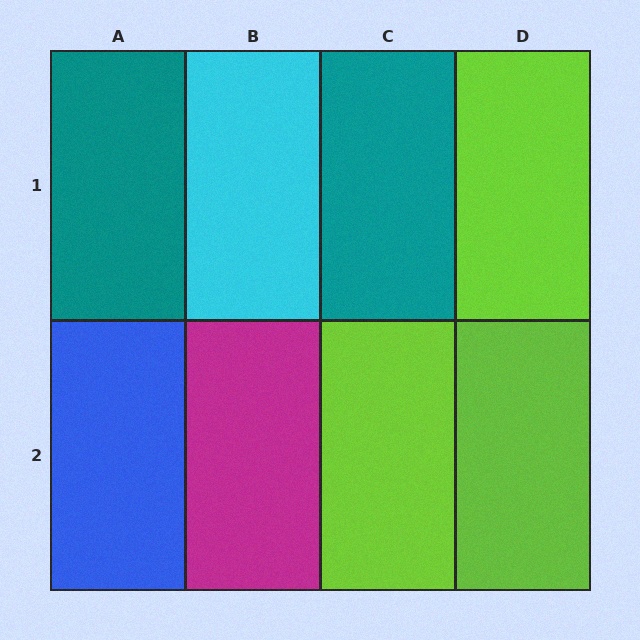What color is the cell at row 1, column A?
Teal.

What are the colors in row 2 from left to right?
Blue, magenta, lime, lime.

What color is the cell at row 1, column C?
Teal.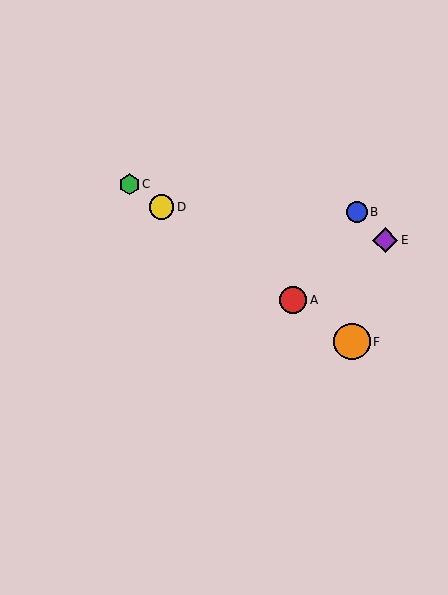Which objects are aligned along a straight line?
Objects A, C, D, F are aligned along a straight line.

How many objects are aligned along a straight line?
4 objects (A, C, D, F) are aligned along a straight line.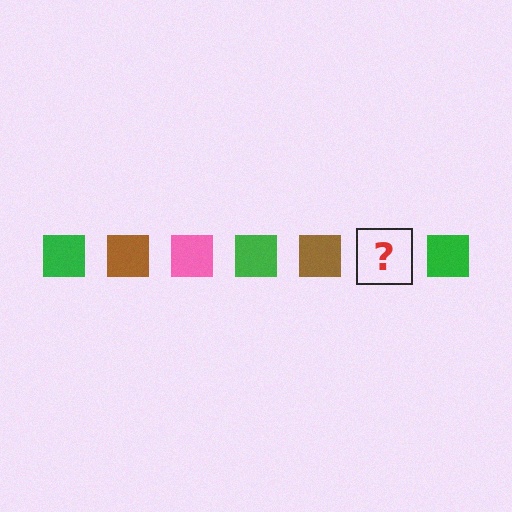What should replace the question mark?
The question mark should be replaced with a pink square.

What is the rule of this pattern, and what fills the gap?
The rule is that the pattern cycles through green, brown, pink squares. The gap should be filled with a pink square.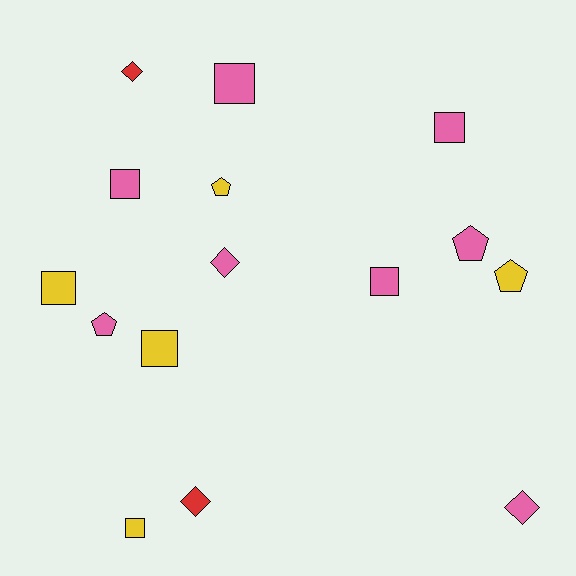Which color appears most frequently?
Pink, with 8 objects.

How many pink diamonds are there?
There are 2 pink diamonds.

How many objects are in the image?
There are 15 objects.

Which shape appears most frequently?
Square, with 7 objects.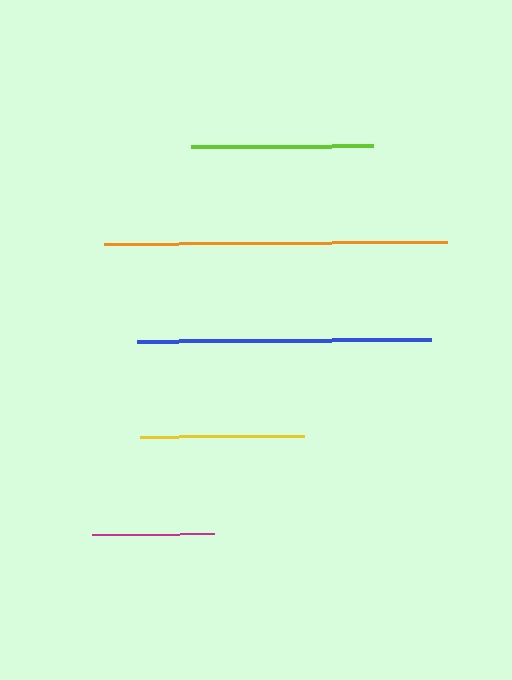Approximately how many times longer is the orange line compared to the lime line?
The orange line is approximately 1.9 times the length of the lime line.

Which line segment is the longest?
The orange line is the longest at approximately 343 pixels.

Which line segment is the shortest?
The magenta line is the shortest at approximately 121 pixels.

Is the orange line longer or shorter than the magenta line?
The orange line is longer than the magenta line.